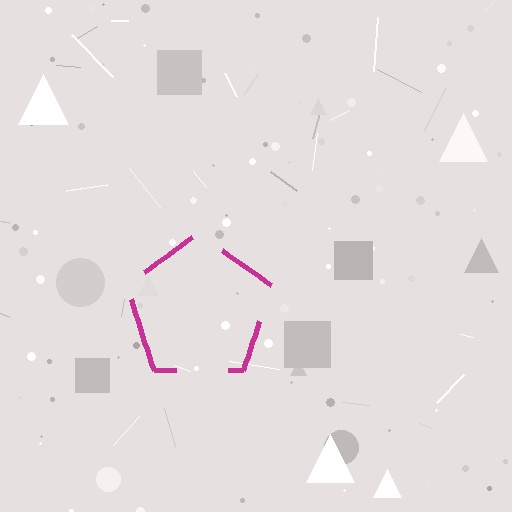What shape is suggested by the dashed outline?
The dashed outline suggests a pentagon.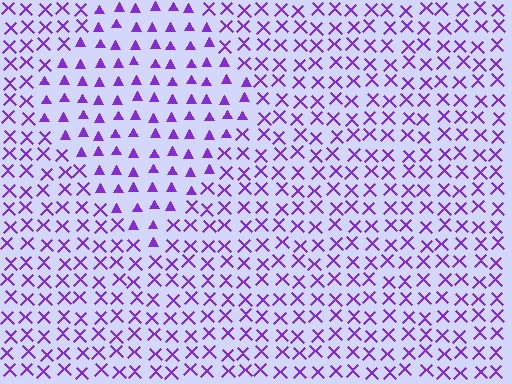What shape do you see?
I see a diamond.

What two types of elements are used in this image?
The image uses triangles inside the diamond region and X marks outside it.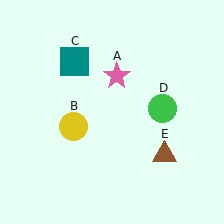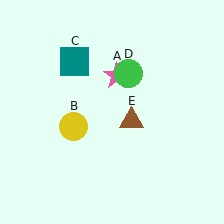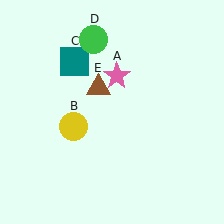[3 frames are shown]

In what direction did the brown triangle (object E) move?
The brown triangle (object E) moved up and to the left.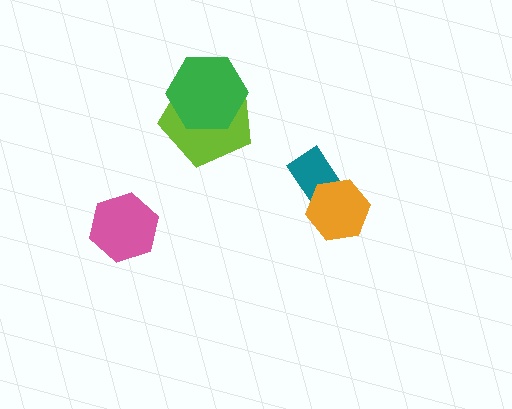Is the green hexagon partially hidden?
No, no other shape covers it.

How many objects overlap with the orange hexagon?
1 object overlaps with the orange hexagon.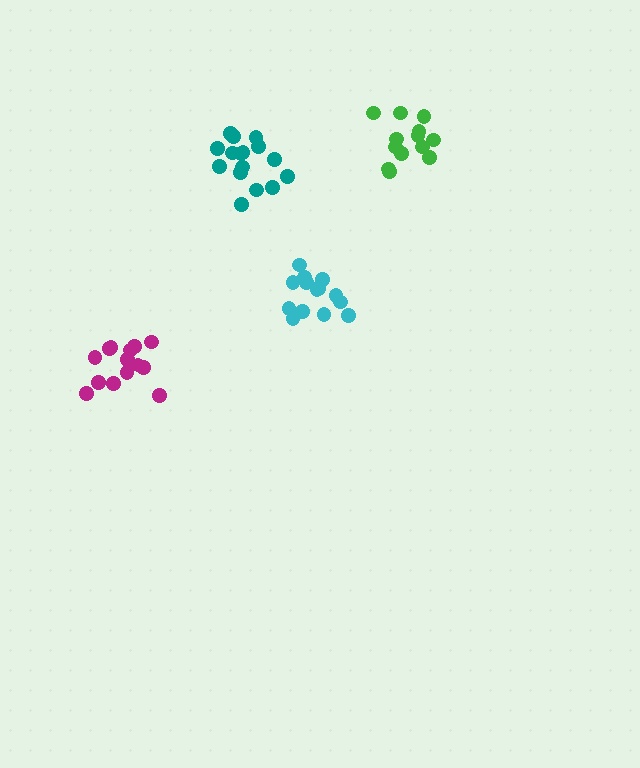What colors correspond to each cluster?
The clusters are colored: teal, magenta, cyan, green.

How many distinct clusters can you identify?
There are 4 distinct clusters.